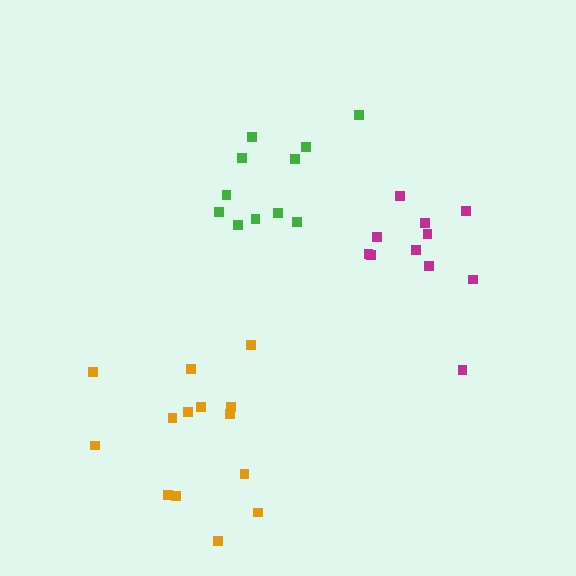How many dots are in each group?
Group 1: 11 dots, Group 2: 11 dots, Group 3: 14 dots (36 total).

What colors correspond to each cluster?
The clusters are colored: green, magenta, orange.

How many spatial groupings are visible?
There are 3 spatial groupings.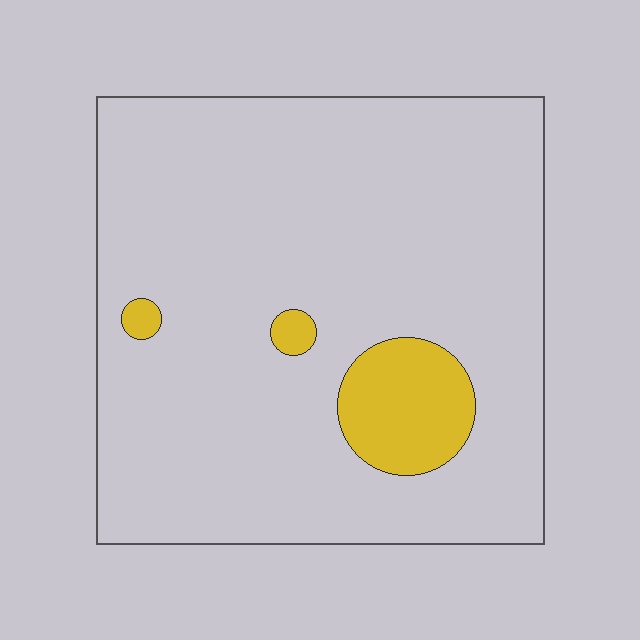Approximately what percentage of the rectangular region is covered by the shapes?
Approximately 10%.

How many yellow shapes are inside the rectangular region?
3.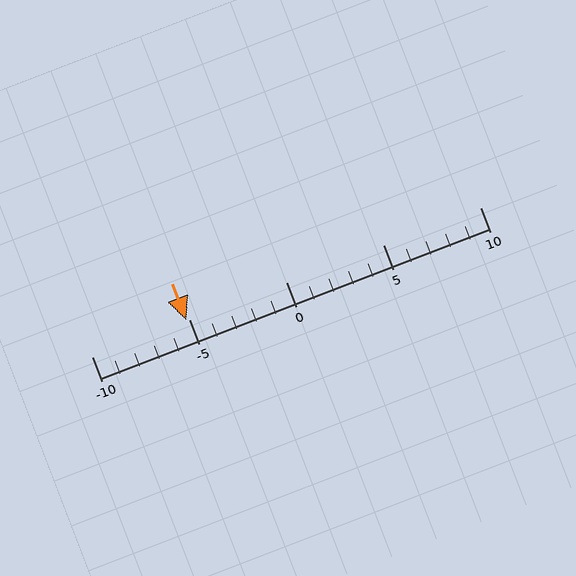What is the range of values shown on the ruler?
The ruler shows values from -10 to 10.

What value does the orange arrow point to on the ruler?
The orange arrow points to approximately -5.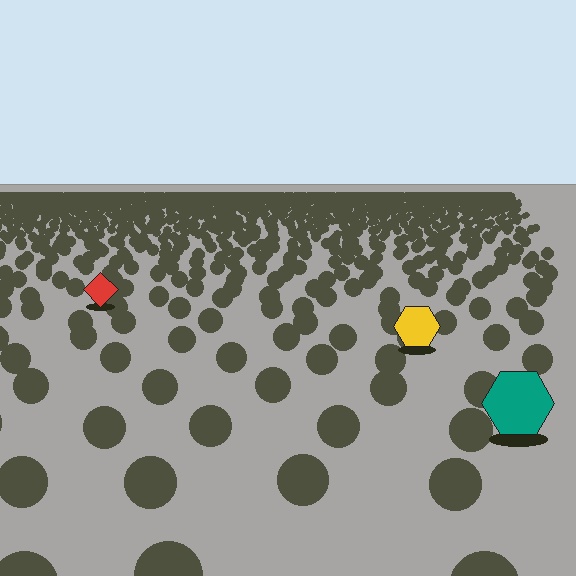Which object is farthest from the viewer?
The red diamond is farthest from the viewer. It appears smaller and the ground texture around it is denser.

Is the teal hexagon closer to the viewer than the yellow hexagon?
Yes. The teal hexagon is closer — you can tell from the texture gradient: the ground texture is coarser near it.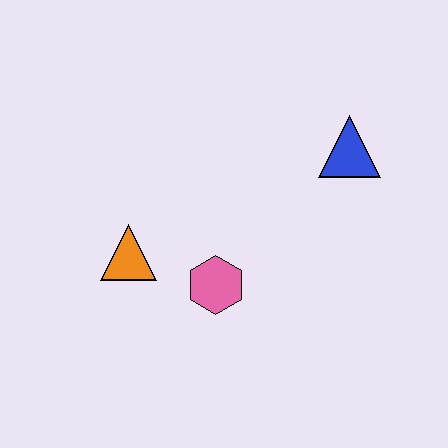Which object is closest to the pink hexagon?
The orange triangle is closest to the pink hexagon.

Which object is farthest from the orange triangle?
The blue triangle is farthest from the orange triangle.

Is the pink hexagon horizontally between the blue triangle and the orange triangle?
Yes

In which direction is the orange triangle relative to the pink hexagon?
The orange triangle is to the left of the pink hexagon.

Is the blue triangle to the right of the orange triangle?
Yes